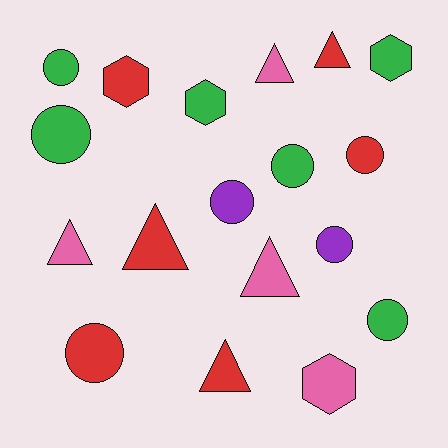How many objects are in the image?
There are 18 objects.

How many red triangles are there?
There are 3 red triangles.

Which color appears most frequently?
Green, with 6 objects.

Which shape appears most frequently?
Circle, with 8 objects.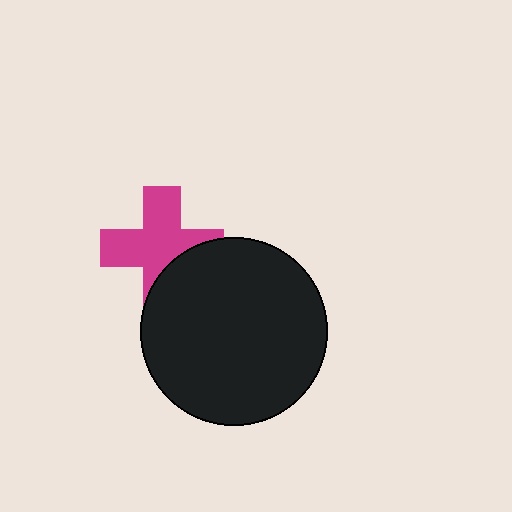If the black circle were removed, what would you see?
You would see the complete magenta cross.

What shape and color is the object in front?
The object in front is a black circle.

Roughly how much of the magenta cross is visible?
Most of it is visible (roughly 70%).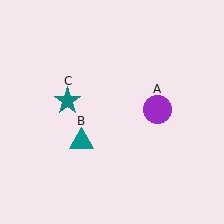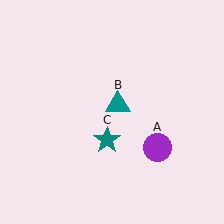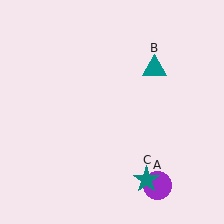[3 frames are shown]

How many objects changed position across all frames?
3 objects changed position: purple circle (object A), teal triangle (object B), teal star (object C).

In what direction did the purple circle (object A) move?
The purple circle (object A) moved down.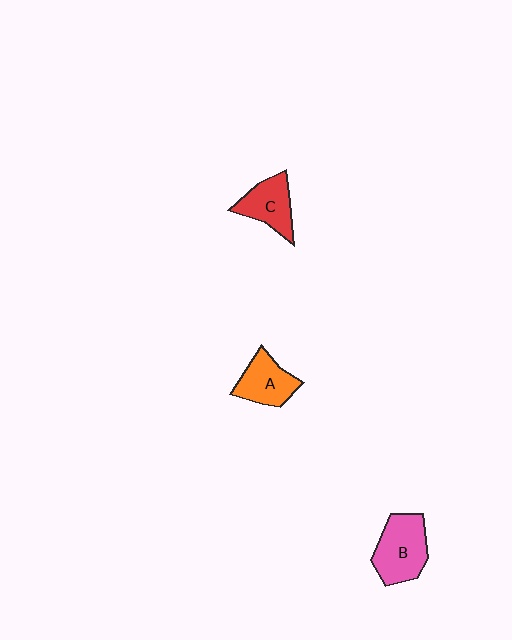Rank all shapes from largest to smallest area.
From largest to smallest: B (pink), C (red), A (orange).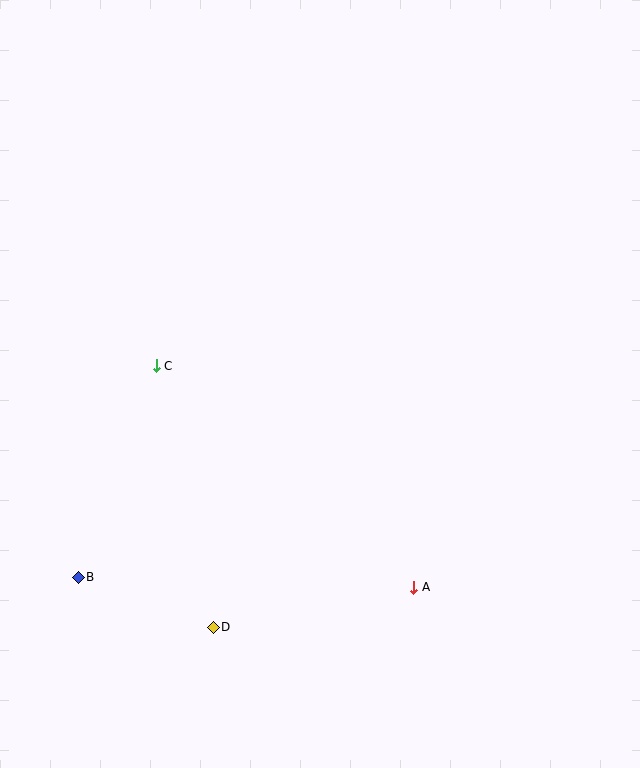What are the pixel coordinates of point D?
Point D is at (213, 627).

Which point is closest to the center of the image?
Point C at (156, 366) is closest to the center.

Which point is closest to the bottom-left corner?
Point B is closest to the bottom-left corner.